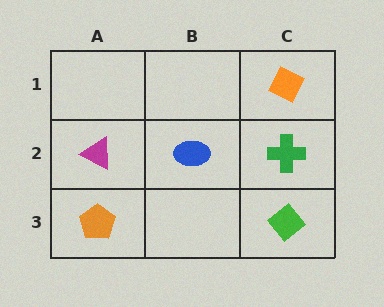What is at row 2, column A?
A magenta triangle.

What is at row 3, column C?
A green diamond.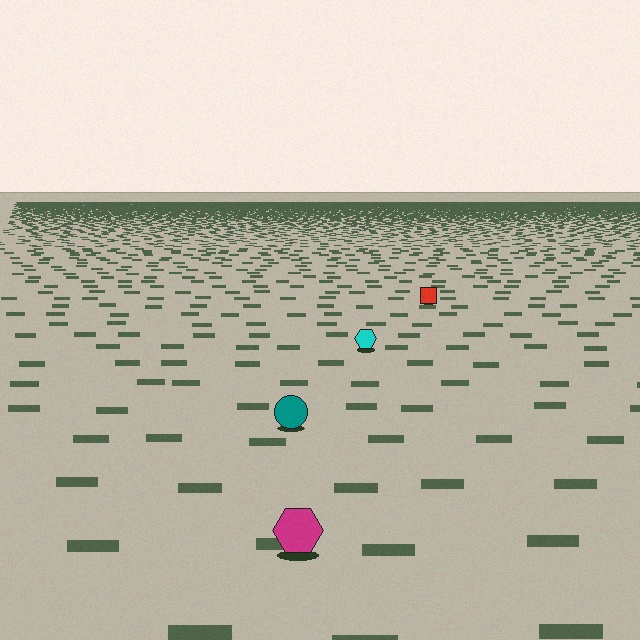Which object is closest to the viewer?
The magenta hexagon is closest. The texture marks near it are larger and more spread out.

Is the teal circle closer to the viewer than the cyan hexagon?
Yes. The teal circle is closer — you can tell from the texture gradient: the ground texture is coarser near it.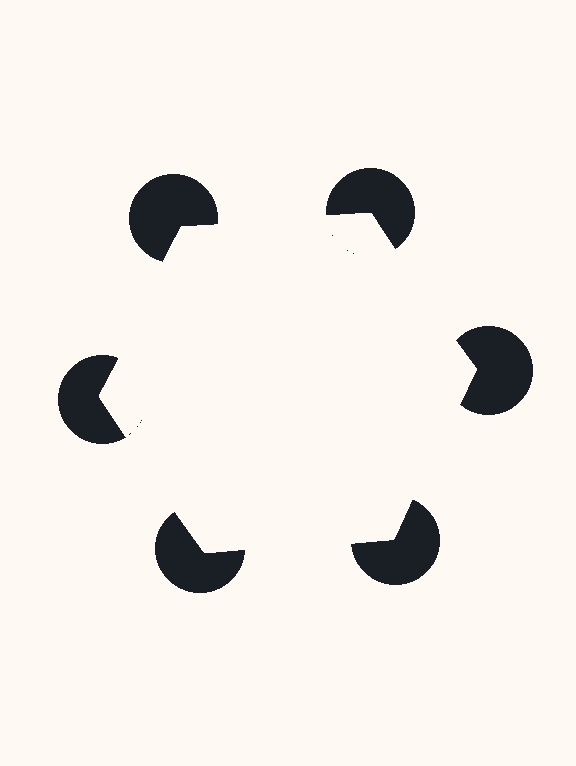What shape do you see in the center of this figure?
An illusory hexagon — its edges are inferred from the aligned wedge cuts in the pac-man discs, not physically drawn.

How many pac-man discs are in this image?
There are 6 — one at each vertex of the illusory hexagon.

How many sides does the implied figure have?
6 sides.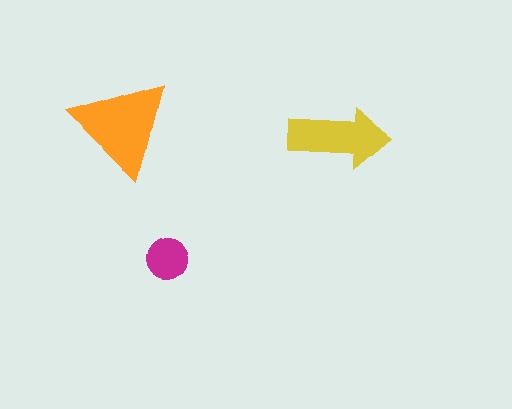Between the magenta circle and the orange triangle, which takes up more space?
The orange triangle.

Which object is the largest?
The orange triangle.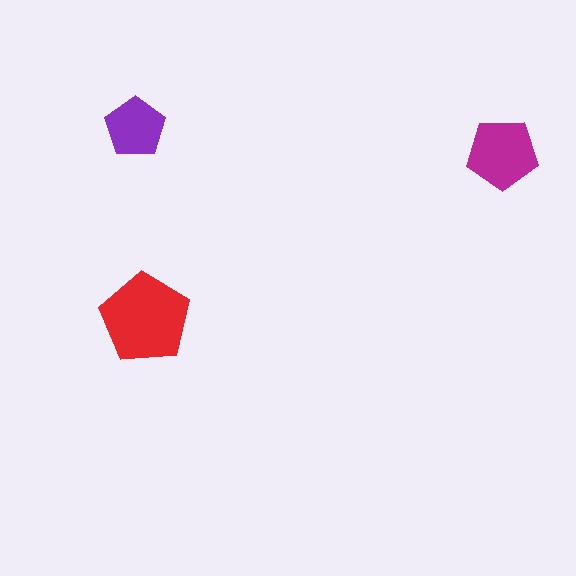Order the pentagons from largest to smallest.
the red one, the magenta one, the purple one.